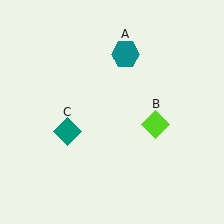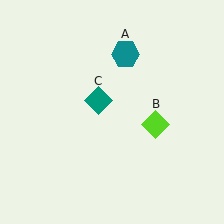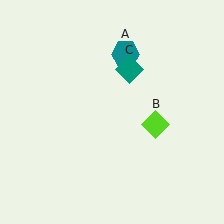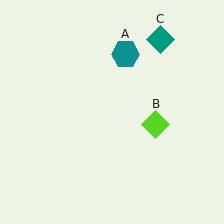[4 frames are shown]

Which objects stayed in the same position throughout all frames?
Teal hexagon (object A) and lime diamond (object B) remained stationary.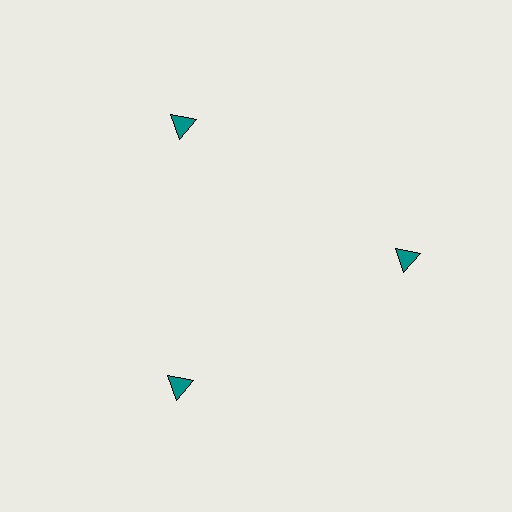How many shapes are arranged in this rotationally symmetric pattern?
There are 3 shapes, arranged in 3 groups of 1.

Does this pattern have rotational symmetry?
Yes, this pattern has 3-fold rotational symmetry. It looks the same after rotating 120 degrees around the center.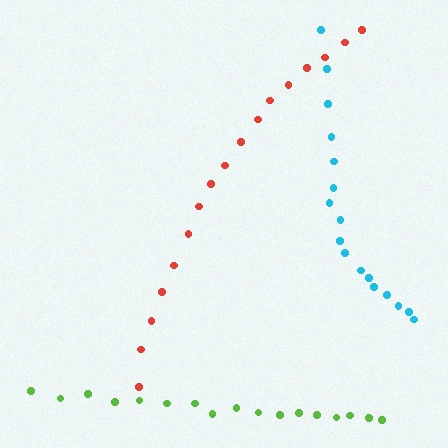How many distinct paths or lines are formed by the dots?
There are 3 distinct paths.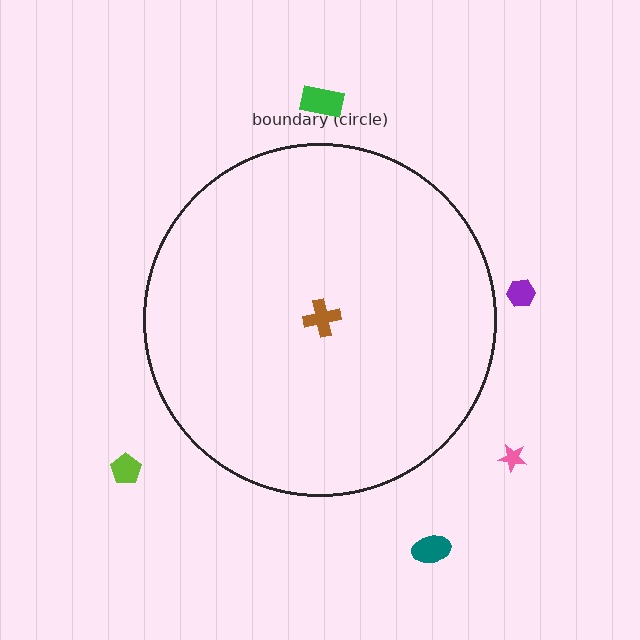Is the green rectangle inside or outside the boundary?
Outside.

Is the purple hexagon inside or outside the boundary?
Outside.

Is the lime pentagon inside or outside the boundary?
Outside.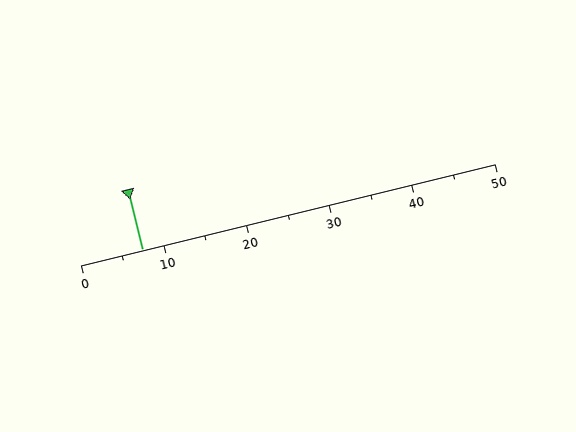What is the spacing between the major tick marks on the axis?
The major ticks are spaced 10 apart.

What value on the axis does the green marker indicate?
The marker indicates approximately 7.5.